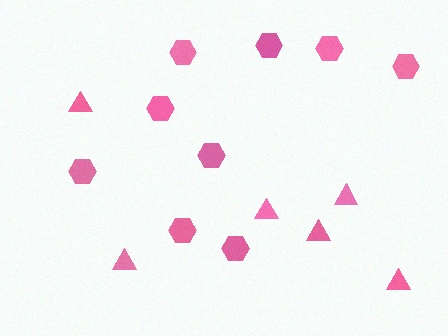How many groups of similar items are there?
There are 2 groups: one group of triangles (6) and one group of hexagons (9).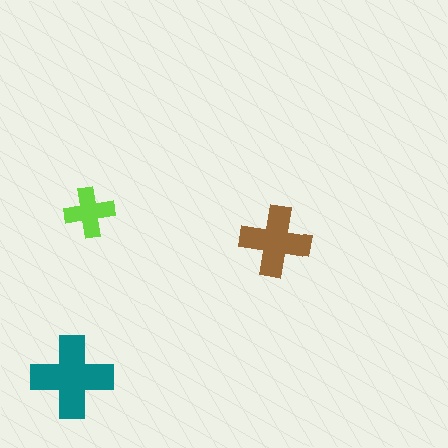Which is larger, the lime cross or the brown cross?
The brown one.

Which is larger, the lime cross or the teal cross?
The teal one.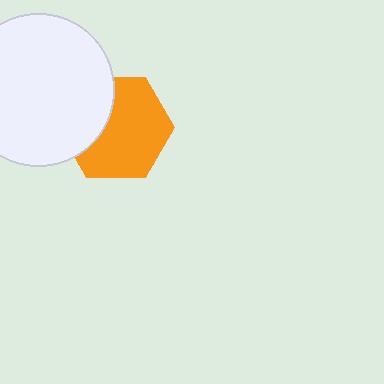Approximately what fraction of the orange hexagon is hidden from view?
Roughly 32% of the orange hexagon is hidden behind the white circle.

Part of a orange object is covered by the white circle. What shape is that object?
It is a hexagon.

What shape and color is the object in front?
The object in front is a white circle.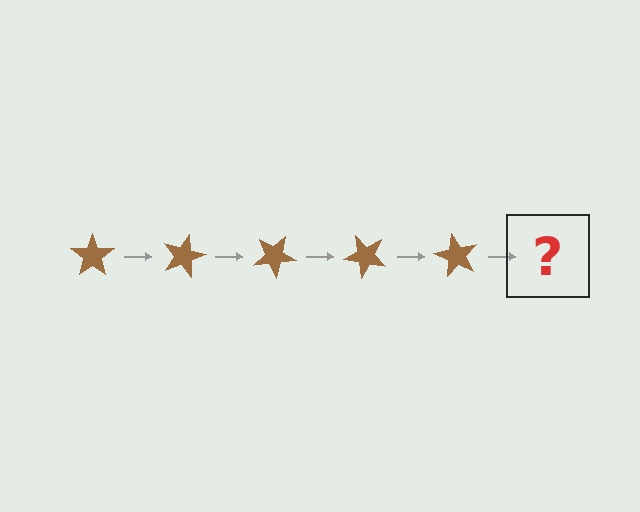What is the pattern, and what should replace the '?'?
The pattern is that the star rotates 15 degrees each step. The '?' should be a brown star rotated 75 degrees.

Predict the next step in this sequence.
The next step is a brown star rotated 75 degrees.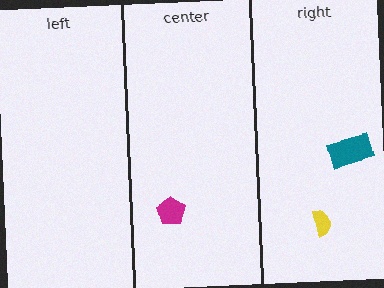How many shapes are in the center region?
1.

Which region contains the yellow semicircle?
The right region.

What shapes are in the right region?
The yellow semicircle, the teal rectangle.